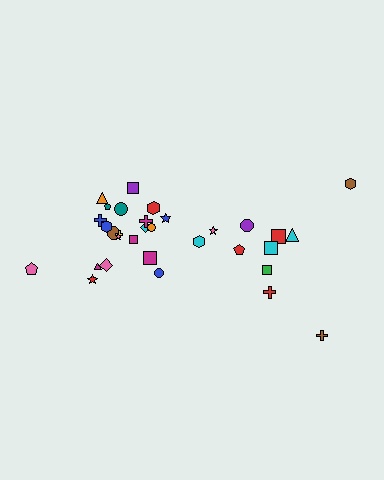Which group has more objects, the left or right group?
The left group.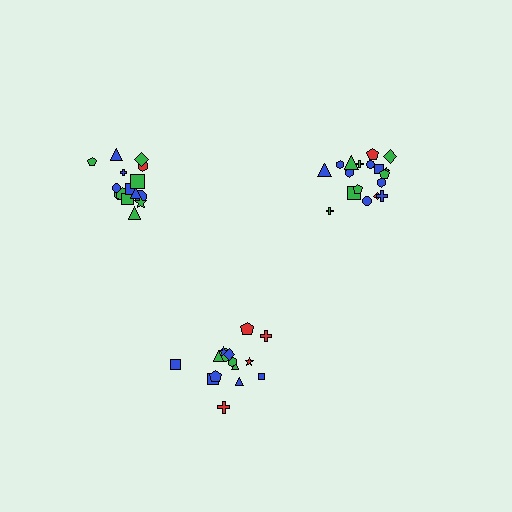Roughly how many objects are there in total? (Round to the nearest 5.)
Roughly 50 objects in total.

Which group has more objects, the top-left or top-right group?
The top-right group.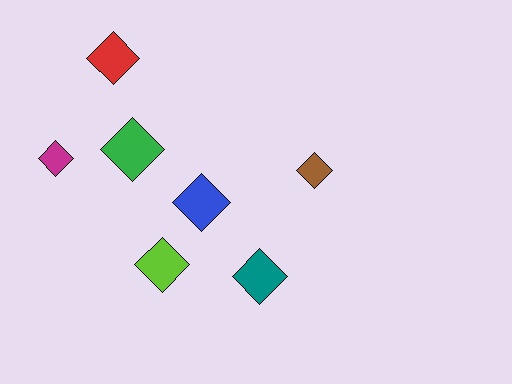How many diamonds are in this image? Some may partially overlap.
There are 7 diamonds.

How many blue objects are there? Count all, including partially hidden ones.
There is 1 blue object.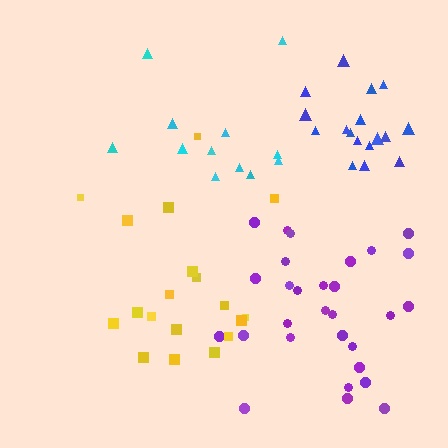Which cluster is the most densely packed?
Blue.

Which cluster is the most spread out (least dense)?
Cyan.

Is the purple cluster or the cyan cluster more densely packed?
Purple.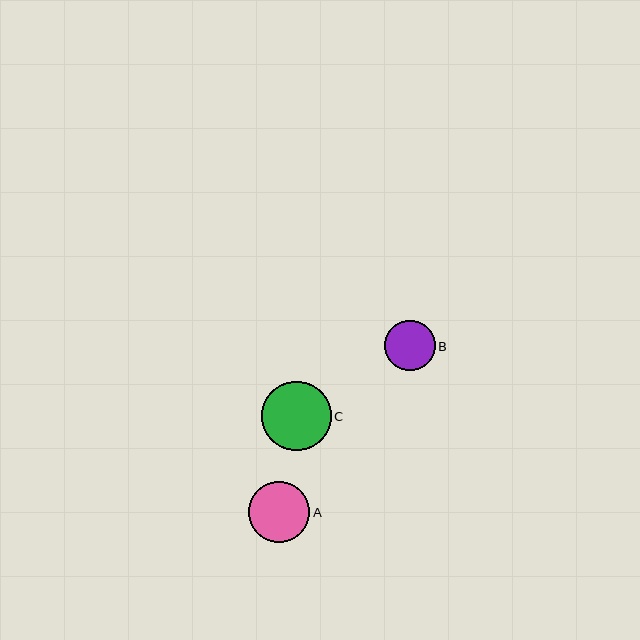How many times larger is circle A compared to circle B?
Circle A is approximately 1.2 times the size of circle B.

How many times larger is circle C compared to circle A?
Circle C is approximately 1.2 times the size of circle A.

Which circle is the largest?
Circle C is the largest with a size of approximately 70 pixels.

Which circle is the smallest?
Circle B is the smallest with a size of approximately 50 pixels.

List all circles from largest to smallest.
From largest to smallest: C, A, B.